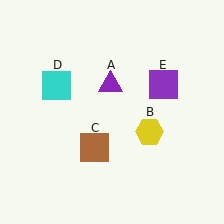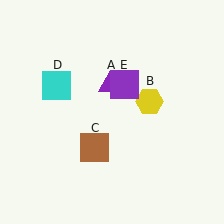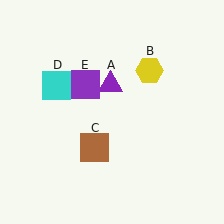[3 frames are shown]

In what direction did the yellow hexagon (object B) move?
The yellow hexagon (object B) moved up.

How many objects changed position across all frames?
2 objects changed position: yellow hexagon (object B), purple square (object E).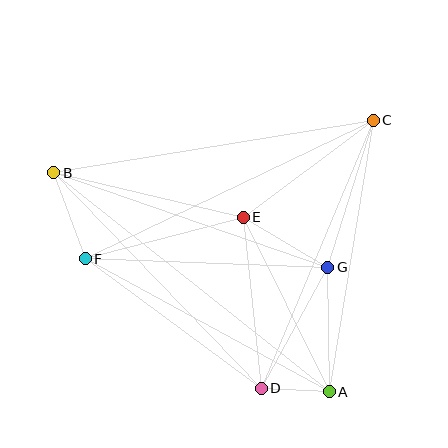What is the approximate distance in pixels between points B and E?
The distance between B and E is approximately 195 pixels.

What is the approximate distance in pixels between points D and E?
The distance between D and E is approximately 172 pixels.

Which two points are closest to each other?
Points A and D are closest to each other.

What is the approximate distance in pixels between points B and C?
The distance between B and C is approximately 324 pixels.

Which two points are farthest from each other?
Points A and B are farthest from each other.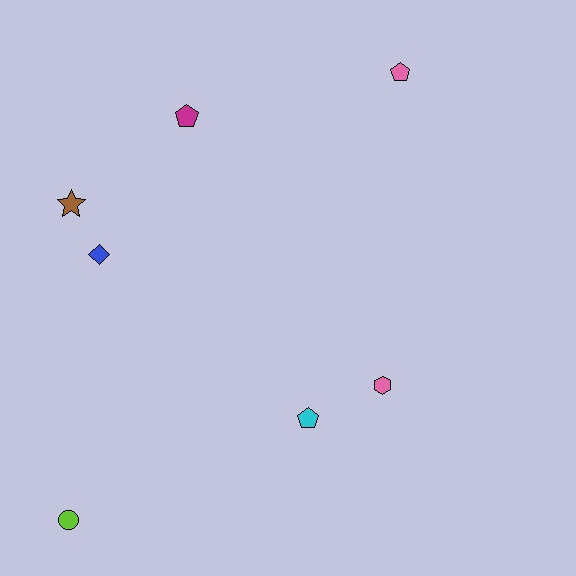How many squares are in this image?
There are no squares.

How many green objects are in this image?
There are no green objects.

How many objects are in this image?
There are 7 objects.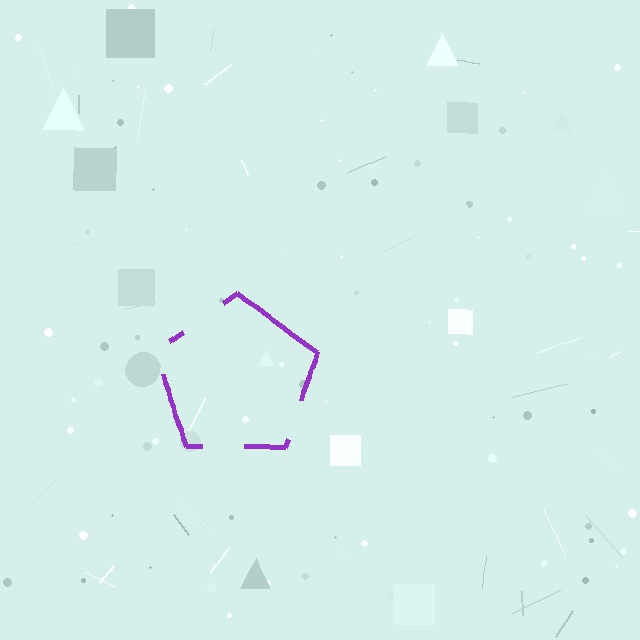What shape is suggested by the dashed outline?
The dashed outline suggests a pentagon.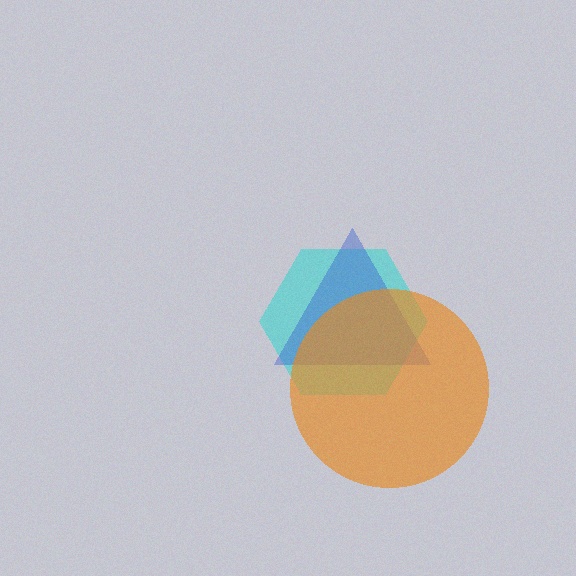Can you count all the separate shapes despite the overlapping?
Yes, there are 3 separate shapes.